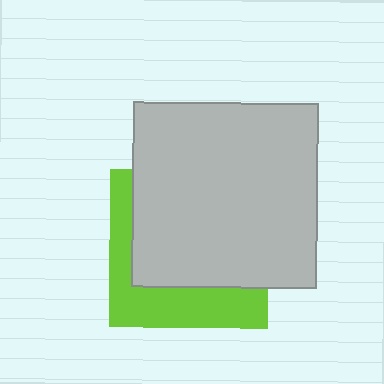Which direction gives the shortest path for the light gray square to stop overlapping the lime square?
Moving up gives the shortest separation.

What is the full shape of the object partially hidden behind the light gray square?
The partially hidden object is a lime square.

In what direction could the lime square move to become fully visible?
The lime square could move down. That would shift it out from behind the light gray square entirely.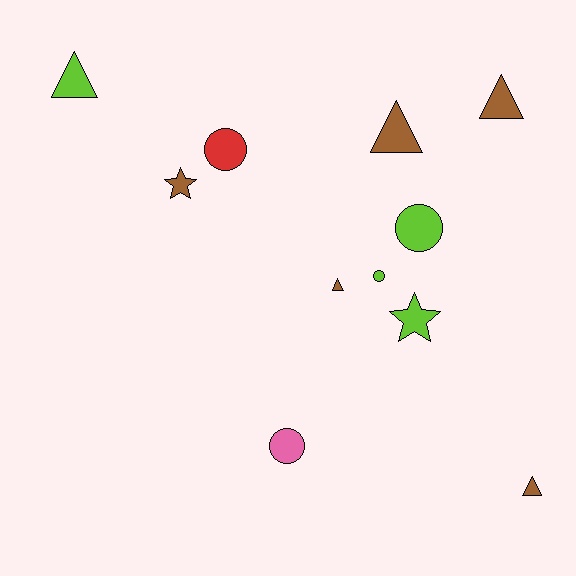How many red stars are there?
There are no red stars.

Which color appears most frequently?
Brown, with 5 objects.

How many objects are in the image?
There are 11 objects.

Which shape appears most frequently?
Triangle, with 5 objects.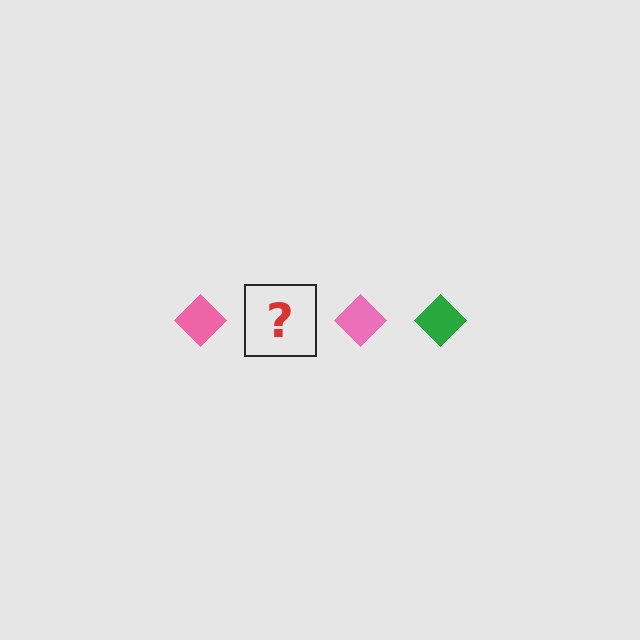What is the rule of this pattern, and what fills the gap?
The rule is that the pattern cycles through pink, green diamonds. The gap should be filled with a green diamond.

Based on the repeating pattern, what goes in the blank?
The blank should be a green diamond.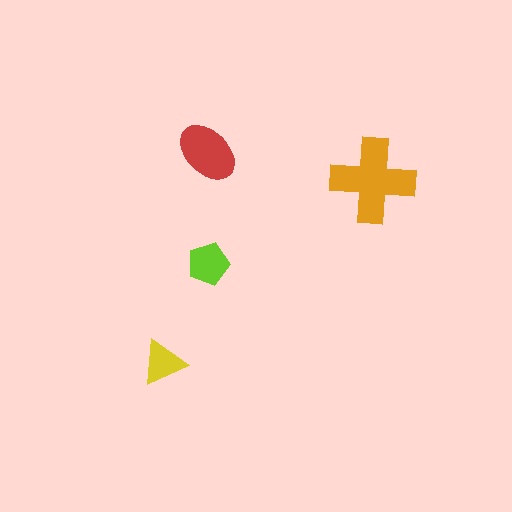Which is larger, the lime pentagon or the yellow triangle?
The lime pentagon.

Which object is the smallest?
The yellow triangle.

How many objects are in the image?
There are 4 objects in the image.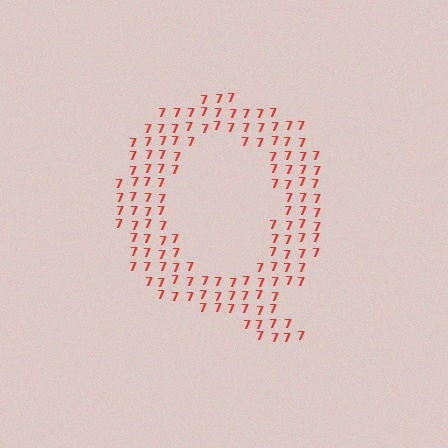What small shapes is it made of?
It is made of small digit 7's.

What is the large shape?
The large shape is the letter Q.